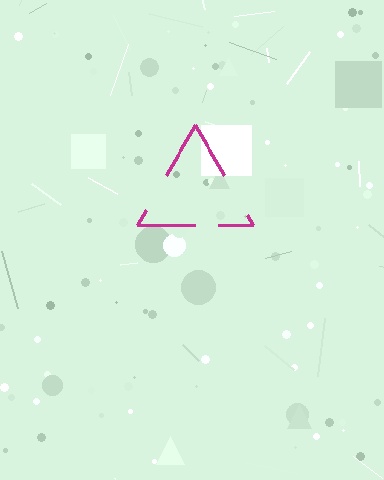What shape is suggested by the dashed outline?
The dashed outline suggests a triangle.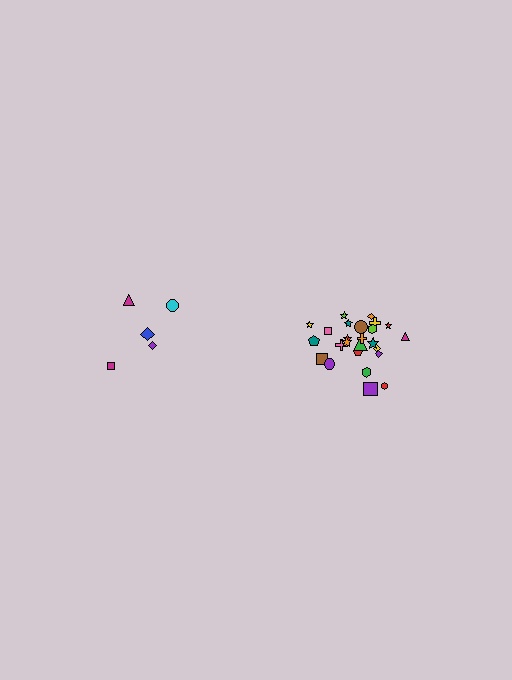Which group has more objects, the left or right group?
The right group.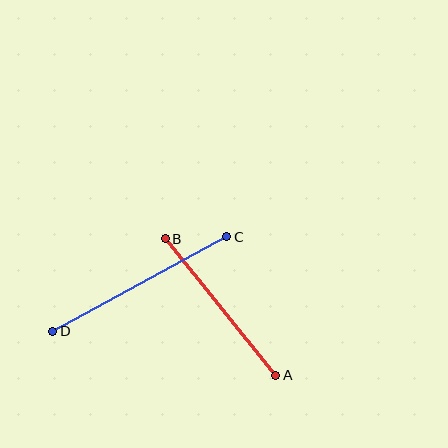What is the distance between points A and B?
The distance is approximately 176 pixels.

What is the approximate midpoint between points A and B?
The midpoint is at approximately (220, 307) pixels.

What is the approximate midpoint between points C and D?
The midpoint is at approximately (140, 284) pixels.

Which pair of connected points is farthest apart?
Points C and D are farthest apart.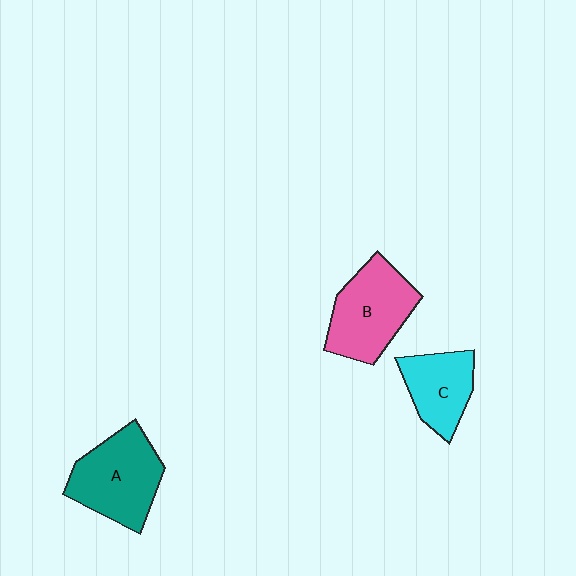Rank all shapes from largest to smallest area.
From largest to smallest: A (teal), B (pink), C (cyan).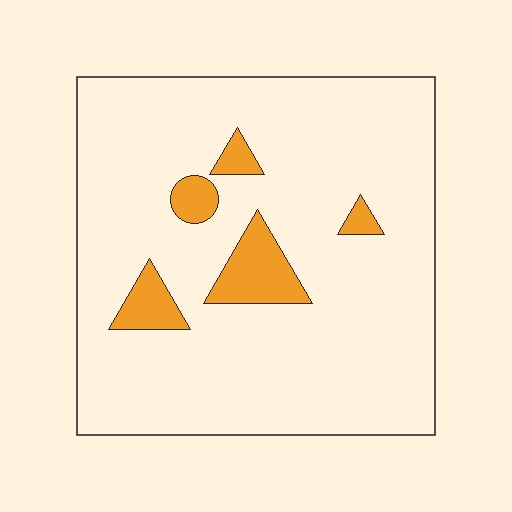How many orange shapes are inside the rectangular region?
5.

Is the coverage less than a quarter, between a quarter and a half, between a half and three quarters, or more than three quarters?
Less than a quarter.